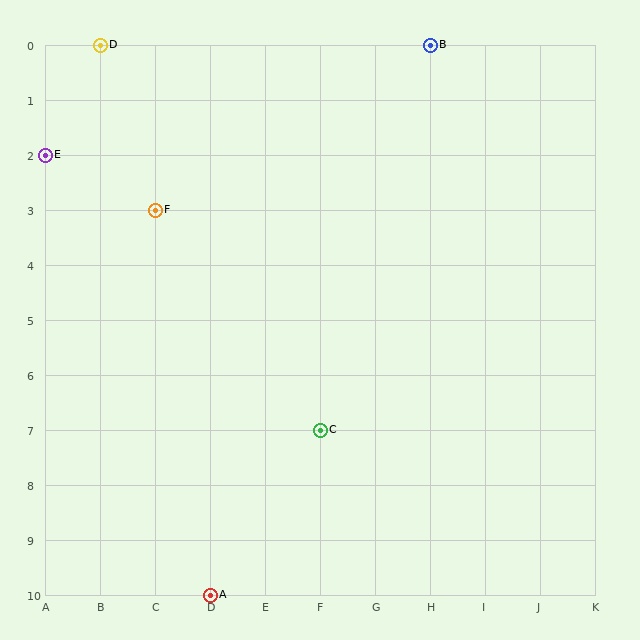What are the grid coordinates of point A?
Point A is at grid coordinates (D, 10).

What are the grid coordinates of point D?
Point D is at grid coordinates (B, 0).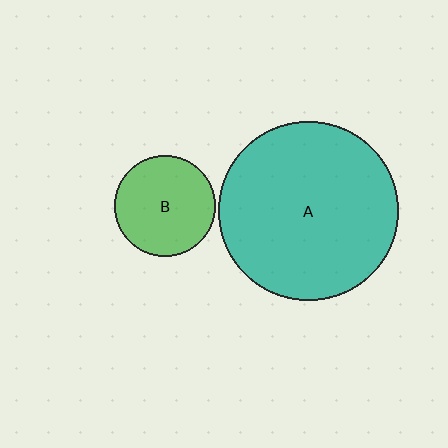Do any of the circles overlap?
No, none of the circles overlap.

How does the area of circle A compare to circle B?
Approximately 3.1 times.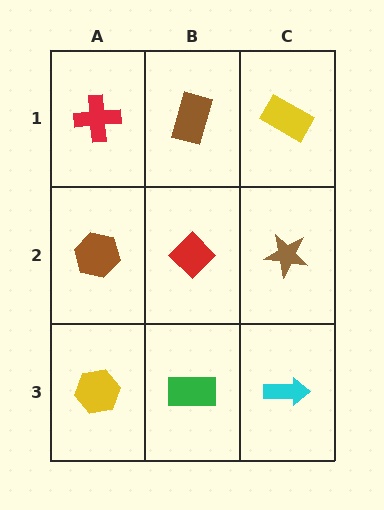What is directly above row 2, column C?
A yellow rectangle.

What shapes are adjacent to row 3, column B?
A red diamond (row 2, column B), a yellow hexagon (row 3, column A), a cyan arrow (row 3, column C).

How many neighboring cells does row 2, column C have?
3.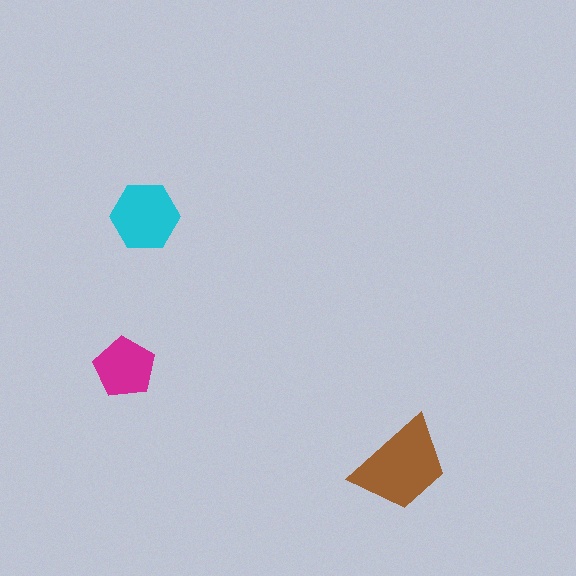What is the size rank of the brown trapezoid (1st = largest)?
1st.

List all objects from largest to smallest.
The brown trapezoid, the cyan hexagon, the magenta pentagon.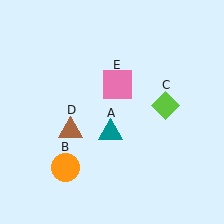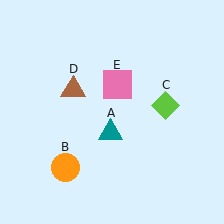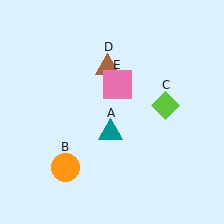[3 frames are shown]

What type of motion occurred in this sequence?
The brown triangle (object D) rotated clockwise around the center of the scene.